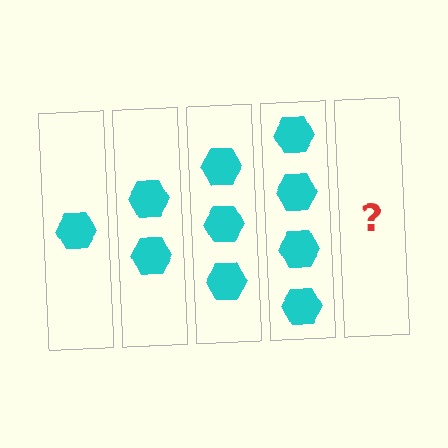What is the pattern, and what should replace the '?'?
The pattern is that each step adds one more hexagon. The '?' should be 5 hexagons.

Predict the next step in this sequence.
The next step is 5 hexagons.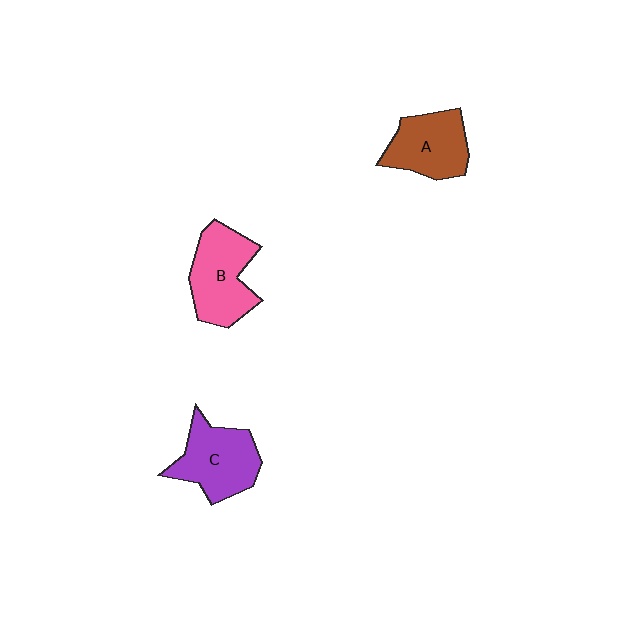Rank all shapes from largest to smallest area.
From largest to smallest: B (pink), C (purple), A (brown).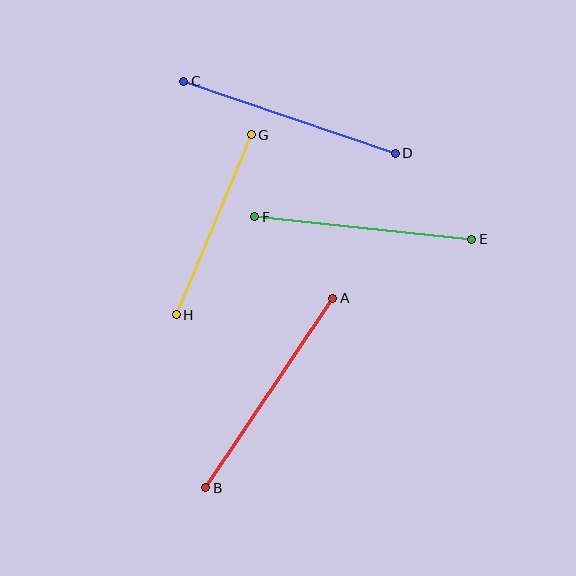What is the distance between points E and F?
The distance is approximately 218 pixels.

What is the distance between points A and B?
The distance is approximately 228 pixels.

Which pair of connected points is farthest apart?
Points A and B are farthest apart.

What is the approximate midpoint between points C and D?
The midpoint is at approximately (289, 117) pixels.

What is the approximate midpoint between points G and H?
The midpoint is at approximately (214, 225) pixels.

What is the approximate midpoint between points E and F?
The midpoint is at approximately (363, 228) pixels.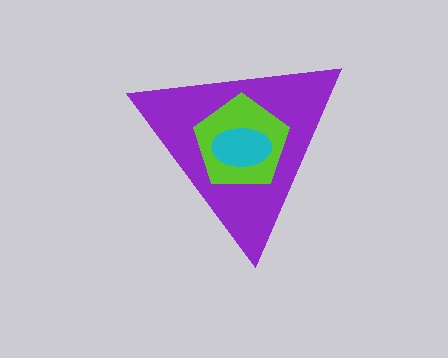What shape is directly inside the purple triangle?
The lime pentagon.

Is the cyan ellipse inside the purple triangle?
Yes.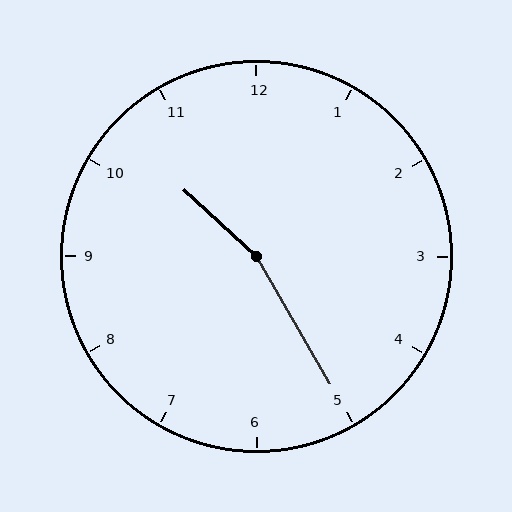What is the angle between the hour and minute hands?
Approximately 162 degrees.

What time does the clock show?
10:25.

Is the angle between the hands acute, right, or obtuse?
It is obtuse.